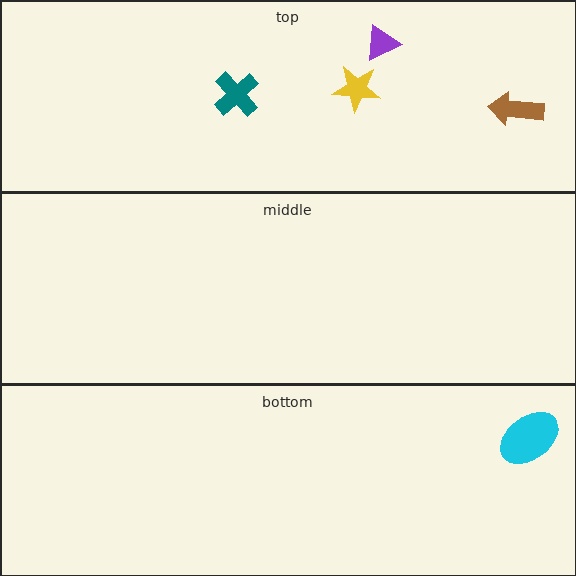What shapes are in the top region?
The brown arrow, the yellow star, the teal cross, the purple triangle.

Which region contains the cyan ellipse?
The bottom region.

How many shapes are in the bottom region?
1.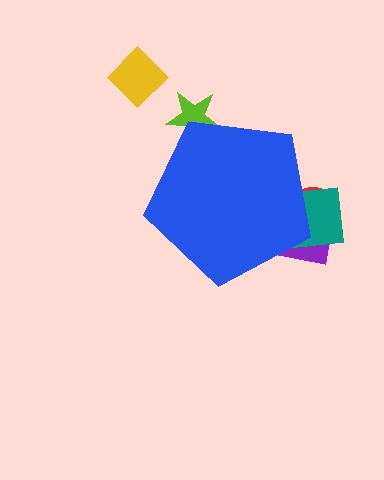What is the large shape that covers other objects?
A blue pentagon.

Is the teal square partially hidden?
Yes, the teal square is partially hidden behind the blue pentagon.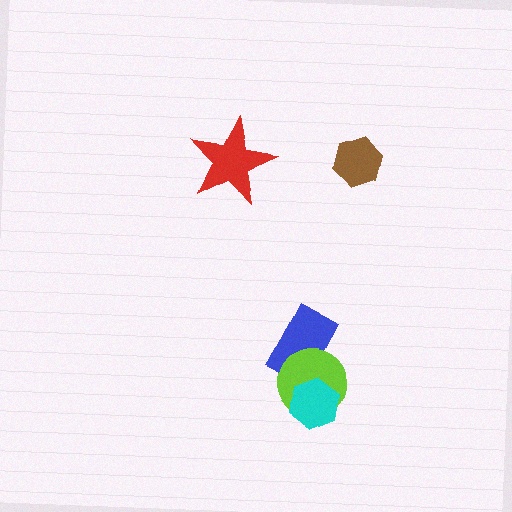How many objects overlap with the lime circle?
2 objects overlap with the lime circle.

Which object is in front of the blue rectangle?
The lime circle is in front of the blue rectangle.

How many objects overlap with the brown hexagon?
0 objects overlap with the brown hexagon.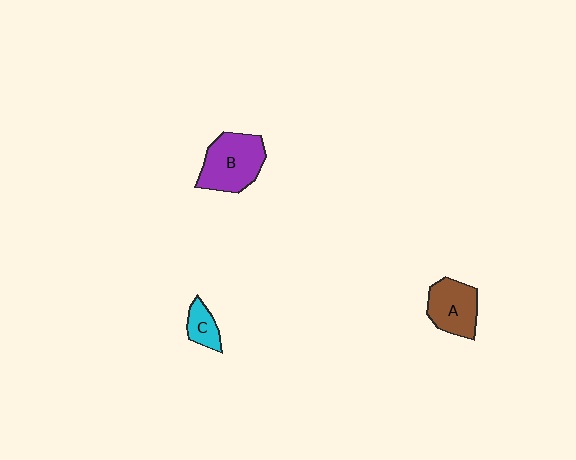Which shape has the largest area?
Shape B (purple).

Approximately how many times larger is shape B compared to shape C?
Approximately 2.6 times.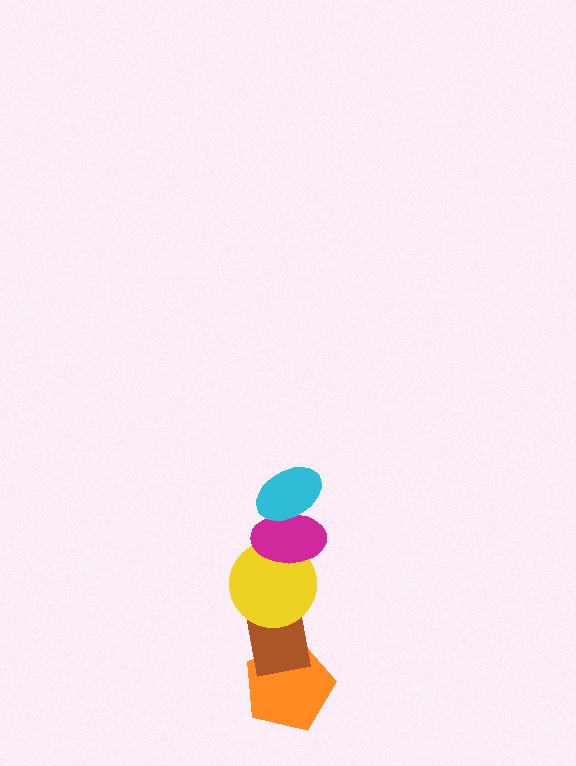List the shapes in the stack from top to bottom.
From top to bottom: the cyan ellipse, the magenta ellipse, the yellow circle, the brown rectangle, the orange pentagon.